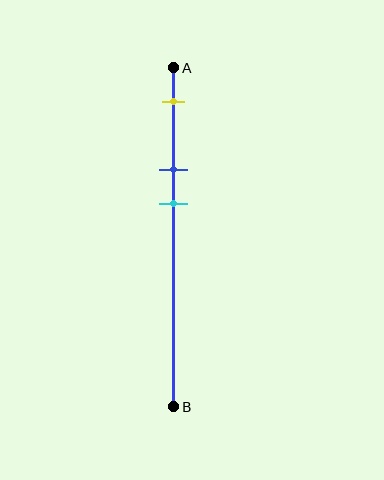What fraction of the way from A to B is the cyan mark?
The cyan mark is approximately 40% (0.4) of the way from A to B.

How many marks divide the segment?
There are 3 marks dividing the segment.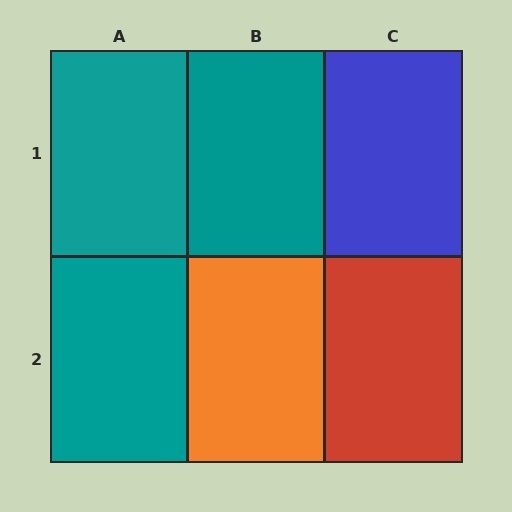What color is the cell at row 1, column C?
Blue.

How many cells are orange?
1 cell is orange.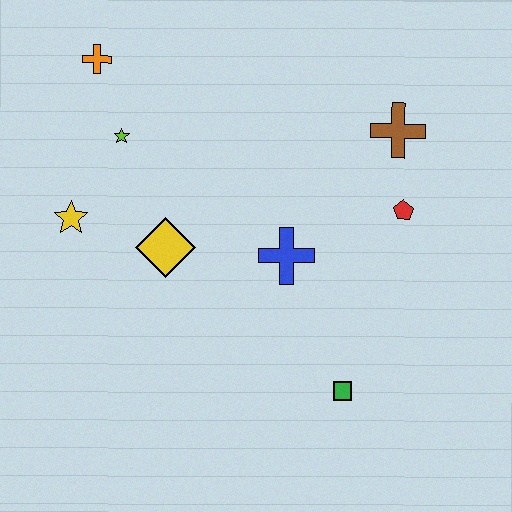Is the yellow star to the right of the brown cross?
No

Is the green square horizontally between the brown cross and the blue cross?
Yes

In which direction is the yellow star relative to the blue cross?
The yellow star is to the left of the blue cross.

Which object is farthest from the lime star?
The green square is farthest from the lime star.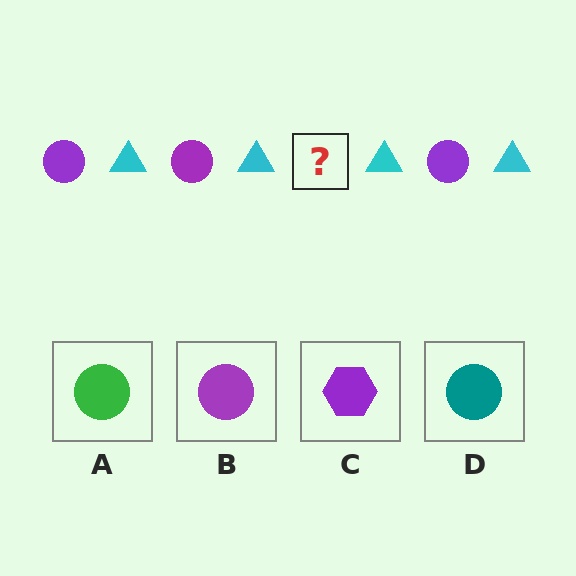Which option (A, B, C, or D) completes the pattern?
B.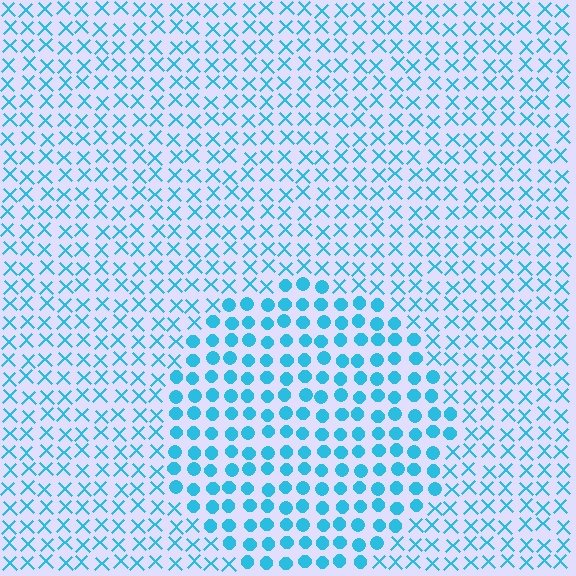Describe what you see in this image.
The image is filled with small cyan elements arranged in a uniform grid. A circle-shaped region contains circles, while the surrounding area contains X marks. The boundary is defined purely by the change in element shape.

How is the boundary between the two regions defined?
The boundary is defined by a change in element shape: circles inside vs. X marks outside. All elements share the same color and spacing.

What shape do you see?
I see a circle.